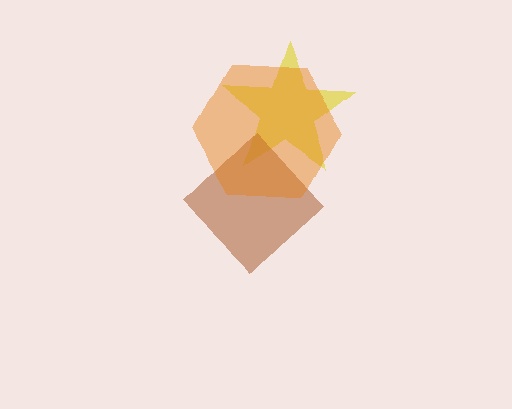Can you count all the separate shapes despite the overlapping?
Yes, there are 3 separate shapes.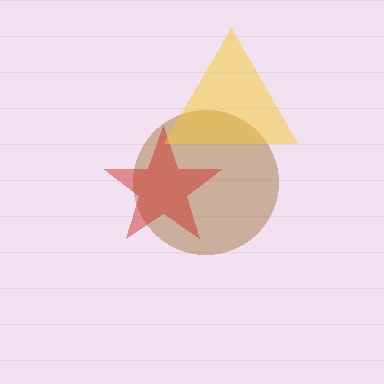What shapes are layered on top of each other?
The layered shapes are: a brown circle, a red star, a yellow triangle.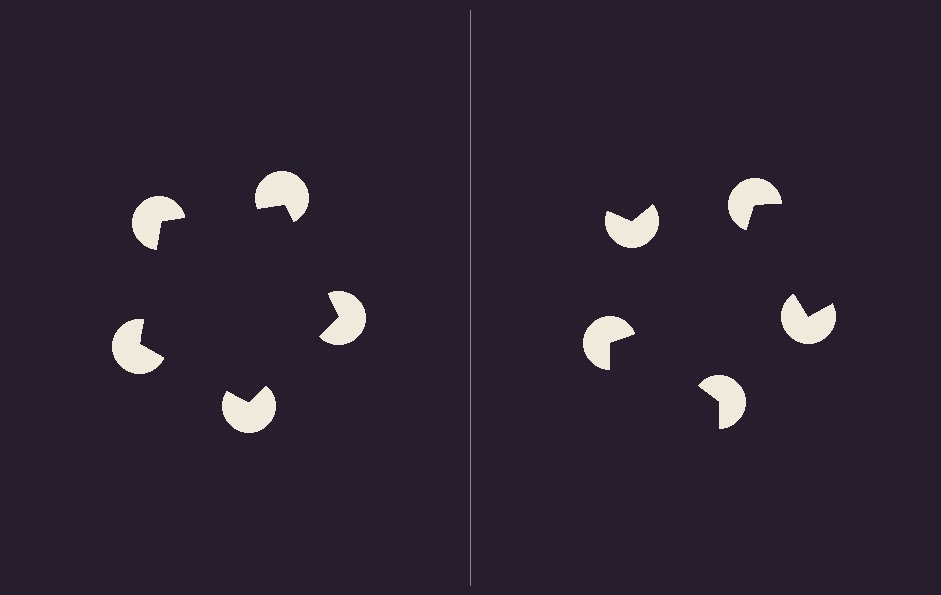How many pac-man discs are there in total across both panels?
10 — 5 on each side.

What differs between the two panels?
The pac-man discs are positioned identically on both sides; only the wedge orientations differ. On the left they align to a pentagon; on the right they are misaligned.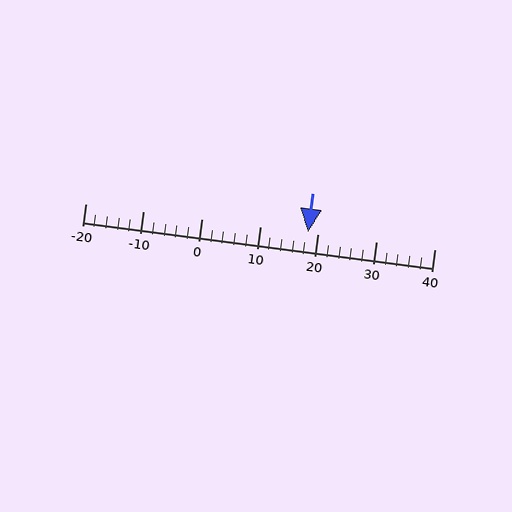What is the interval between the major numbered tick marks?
The major tick marks are spaced 10 units apart.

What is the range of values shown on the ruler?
The ruler shows values from -20 to 40.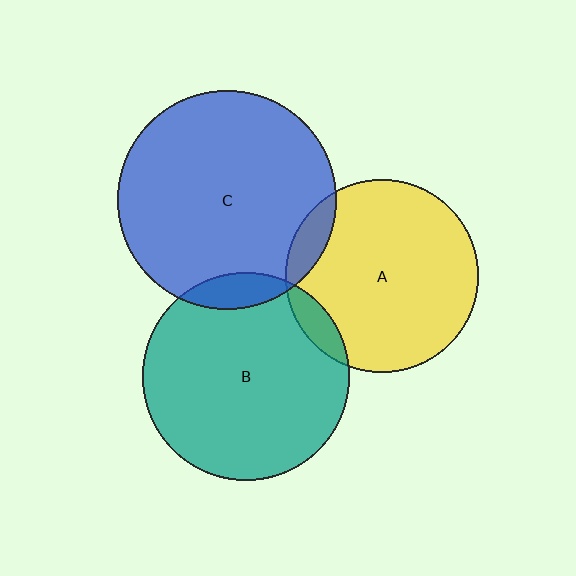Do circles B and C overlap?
Yes.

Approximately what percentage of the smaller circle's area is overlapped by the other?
Approximately 10%.